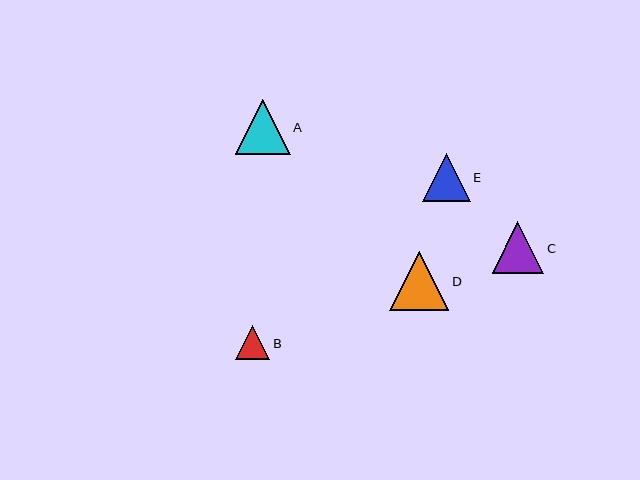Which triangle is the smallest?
Triangle B is the smallest with a size of approximately 34 pixels.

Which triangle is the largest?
Triangle D is the largest with a size of approximately 59 pixels.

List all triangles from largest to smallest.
From largest to smallest: D, A, C, E, B.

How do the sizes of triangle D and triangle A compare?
Triangle D and triangle A are approximately the same size.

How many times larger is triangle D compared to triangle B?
Triangle D is approximately 1.7 times the size of triangle B.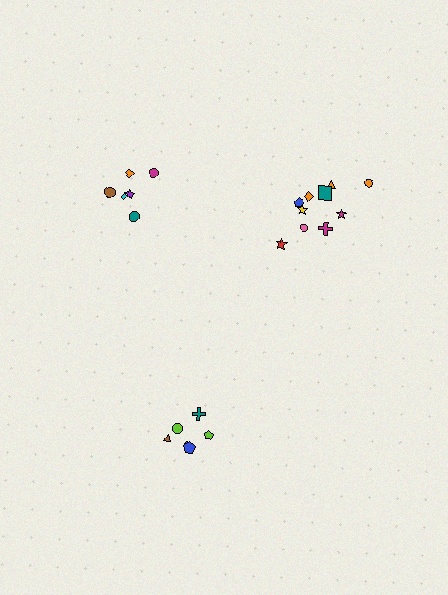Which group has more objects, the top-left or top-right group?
The top-right group.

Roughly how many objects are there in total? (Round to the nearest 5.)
Roughly 20 objects in total.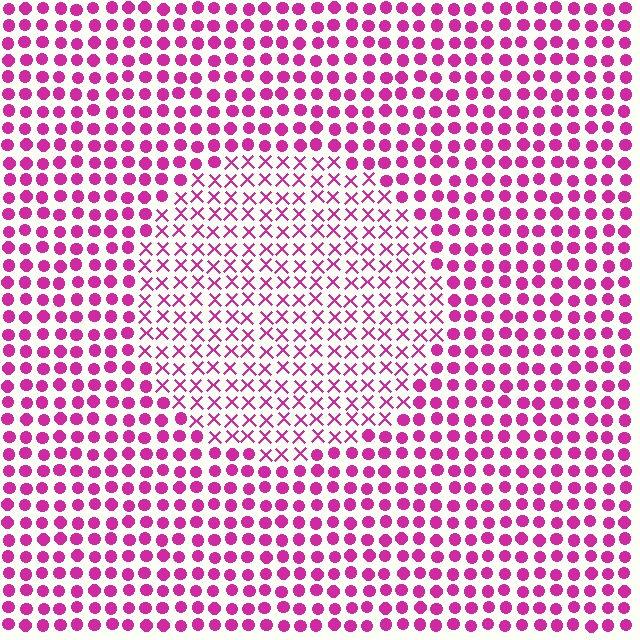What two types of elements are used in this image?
The image uses X marks inside the circle region and circles outside it.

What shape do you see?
I see a circle.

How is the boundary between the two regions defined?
The boundary is defined by a change in element shape: X marks inside vs. circles outside. All elements share the same color and spacing.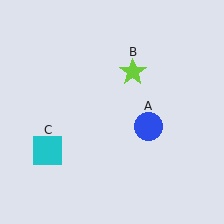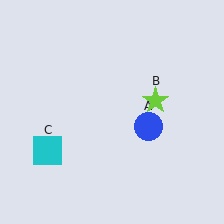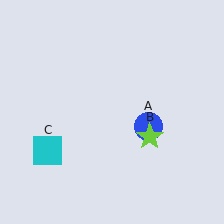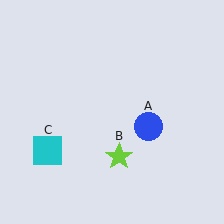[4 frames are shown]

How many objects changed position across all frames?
1 object changed position: lime star (object B).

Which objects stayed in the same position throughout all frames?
Blue circle (object A) and cyan square (object C) remained stationary.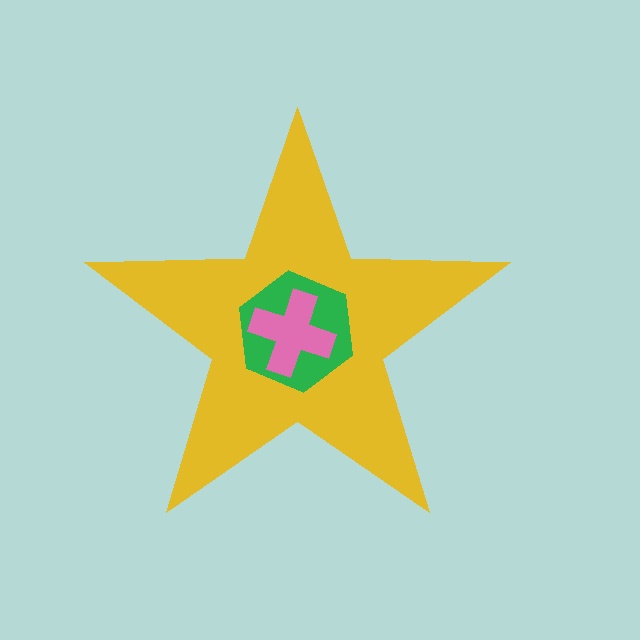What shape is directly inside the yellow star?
The green hexagon.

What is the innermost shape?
The pink cross.